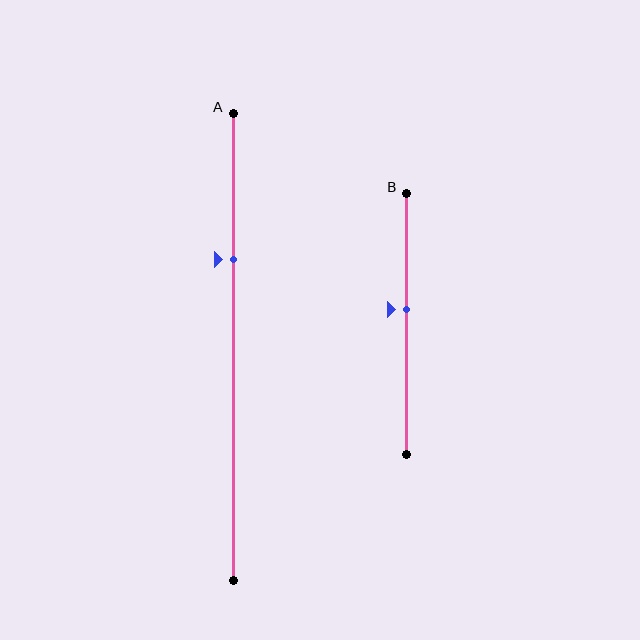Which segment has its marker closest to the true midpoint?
Segment B has its marker closest to the true midpoint.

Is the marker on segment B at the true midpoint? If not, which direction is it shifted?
No, the marker on segment B is shifted upward by about 6% of the segment length.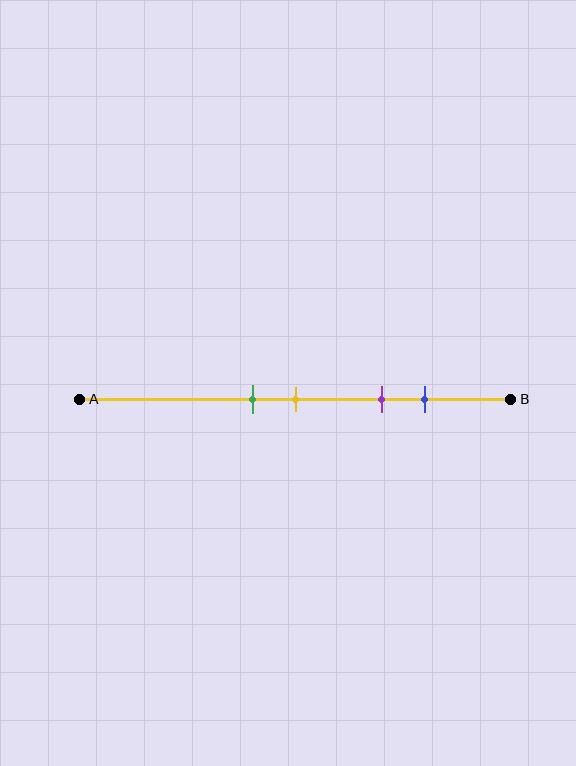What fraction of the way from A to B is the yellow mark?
The yellow mark is approximately 50% (0.5) of the way from A to B.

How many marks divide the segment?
There are 4 marks dividing the segment.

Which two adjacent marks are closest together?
The green and yellow marks are the closest adjacent pair.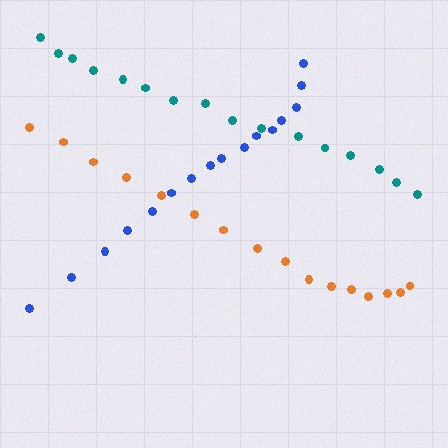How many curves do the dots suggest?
There are 3 distinct paths.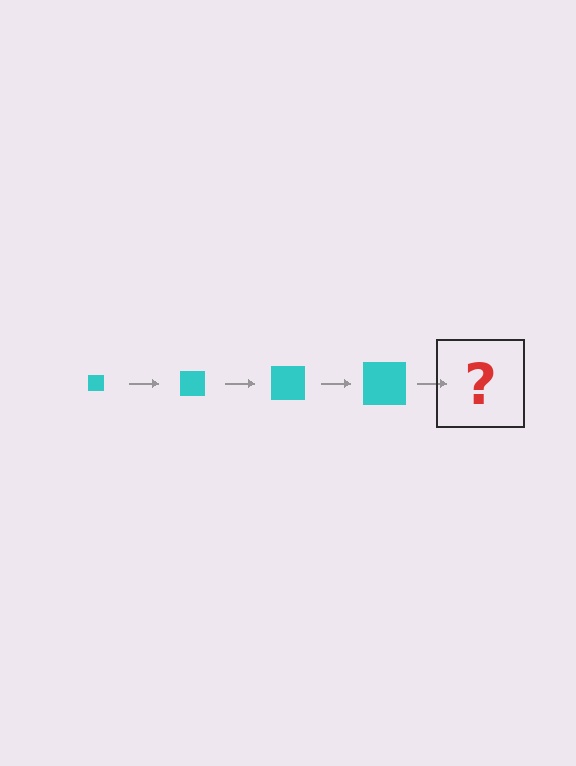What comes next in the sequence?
The next element should be a cyan square, larger than the previous one.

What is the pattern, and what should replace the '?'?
The pattern is that the square gets progressively larger each step. The '?' should be a cyan square, larger than the previous one.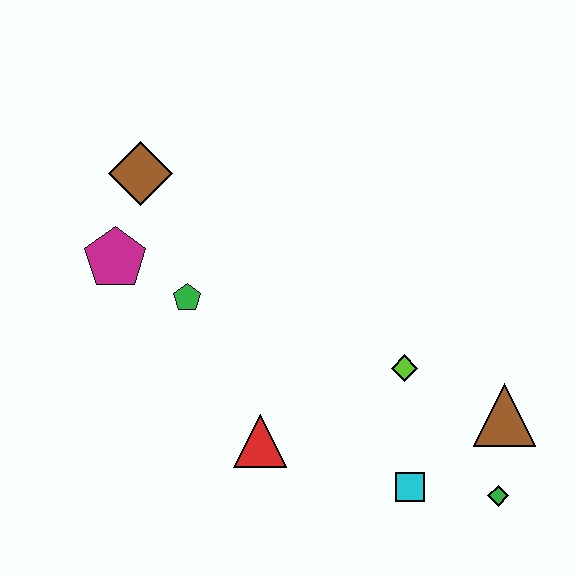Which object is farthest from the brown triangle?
The brown diamond is farthest from the brown triangle.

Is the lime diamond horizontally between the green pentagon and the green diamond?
Yes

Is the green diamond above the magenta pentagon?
No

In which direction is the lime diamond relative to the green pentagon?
The lime diamond is to the right of the green pentagon.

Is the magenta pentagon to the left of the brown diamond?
Yes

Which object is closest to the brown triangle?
The green diamond is closest to the brown triangle.